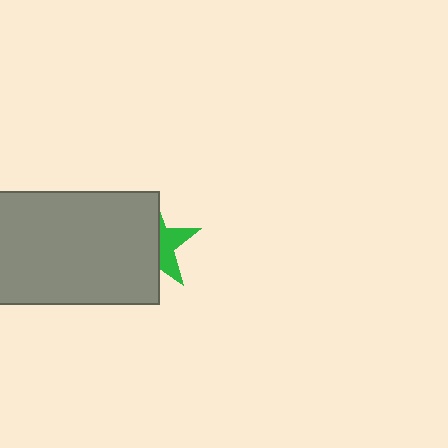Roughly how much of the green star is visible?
A small part of it is visible (roughly 38%).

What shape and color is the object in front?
The object in front is a gray rectangle.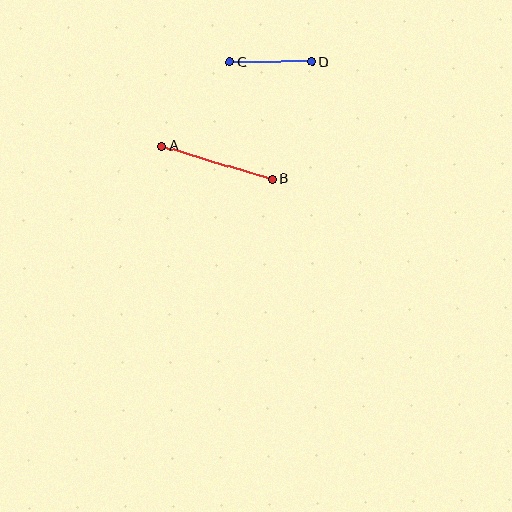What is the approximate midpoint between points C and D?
The midpoint is at approximately (271, 62) pixels.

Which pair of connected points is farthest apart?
Points A and B are farthest apart.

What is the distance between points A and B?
The distance is approximately 115 pixels.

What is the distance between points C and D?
The distance is approximately 82 pixels.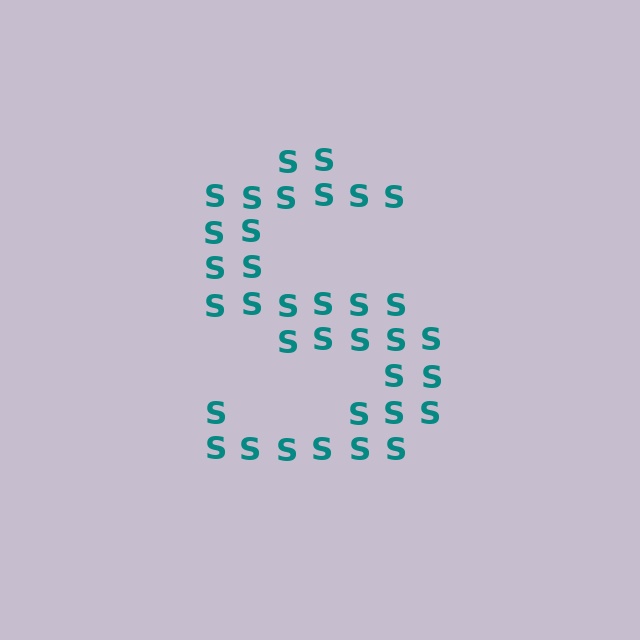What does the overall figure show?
The overall figure shows the letter S.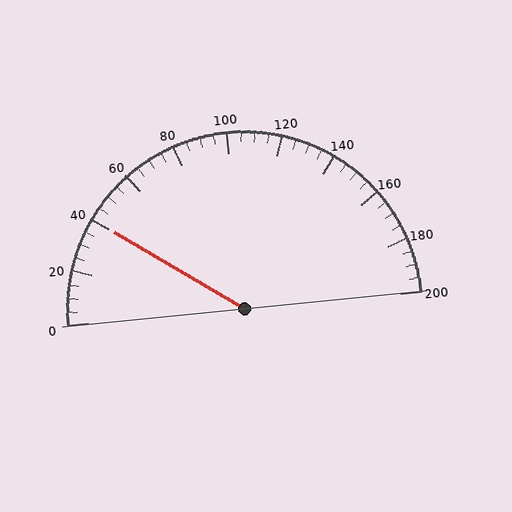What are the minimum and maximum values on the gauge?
The gauge ranges from 0 to 200.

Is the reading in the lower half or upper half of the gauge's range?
The reading is in the lower half of the range (0 to 200).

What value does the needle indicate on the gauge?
The needle indicates approximately 40.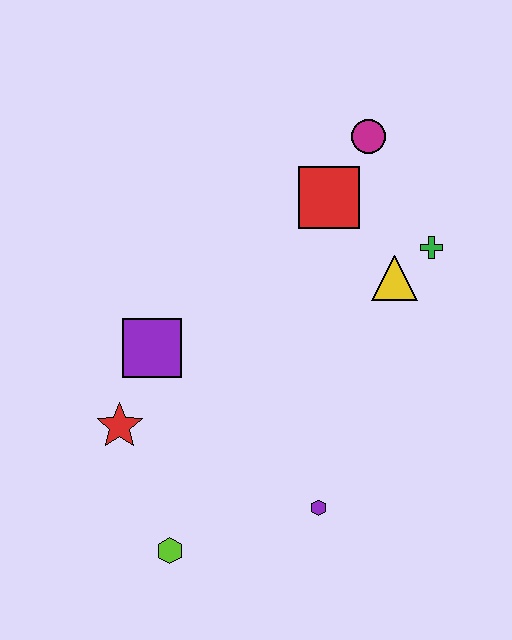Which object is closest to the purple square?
The red star is closest to the purple square.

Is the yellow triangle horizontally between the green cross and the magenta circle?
Yes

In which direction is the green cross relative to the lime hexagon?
The green cross is above the lime hexagon.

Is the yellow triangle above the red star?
Yes